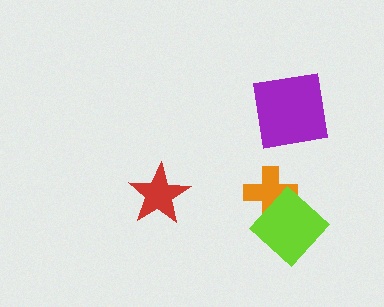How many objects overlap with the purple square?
0 objects overlap with the purple square.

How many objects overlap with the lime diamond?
1 object overlaps with the lime diamond.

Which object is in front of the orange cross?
The lime diamond is in front of the orange cross.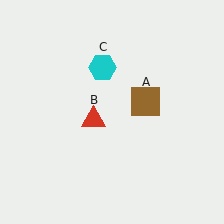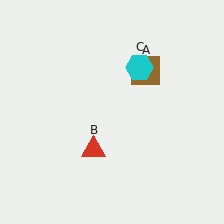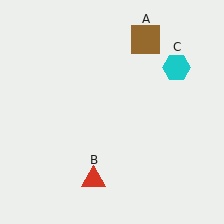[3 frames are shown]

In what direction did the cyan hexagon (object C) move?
The cyan hexagon (object C) moved right.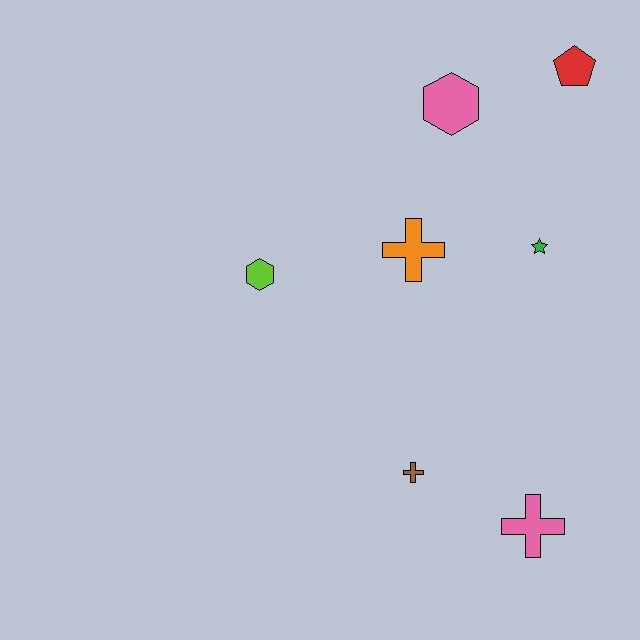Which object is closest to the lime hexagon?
The orange cross is closest to the lime hexagon.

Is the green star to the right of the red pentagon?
No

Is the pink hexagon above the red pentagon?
No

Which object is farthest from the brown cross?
The red pentagon is farthest from the brown cross.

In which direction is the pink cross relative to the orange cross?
The pink cross is below the orange cross.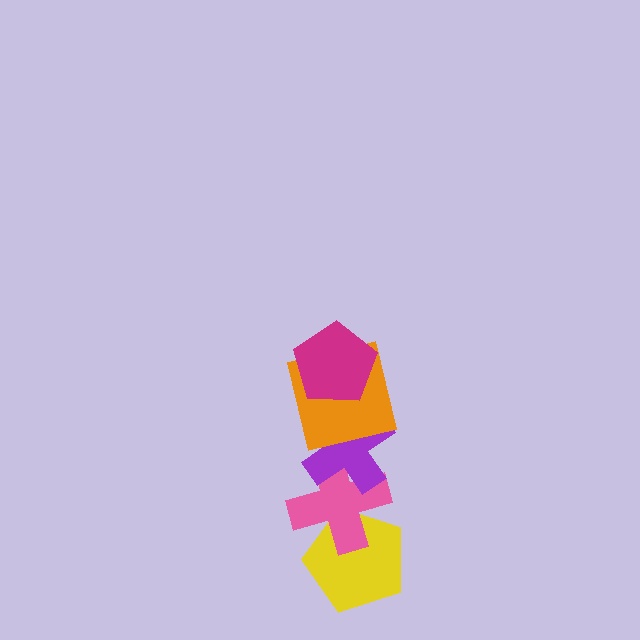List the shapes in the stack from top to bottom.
From top to bottom: the magenta pentagon, the orange square, the purple cross, the pink cross, the yellow pentagon.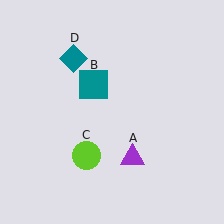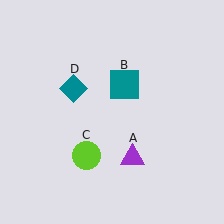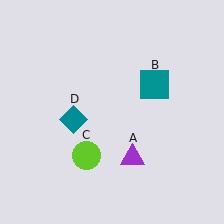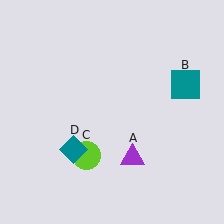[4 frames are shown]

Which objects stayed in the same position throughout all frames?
Purple triangle (object A) and lime circle (object C) remained stationary.